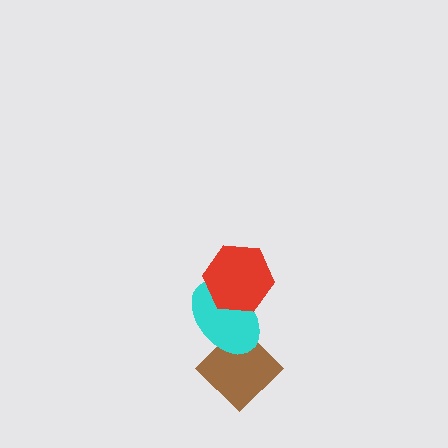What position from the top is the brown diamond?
The brown diamond is 3rd from the top.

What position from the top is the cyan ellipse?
The cyan ellipse is 2nd from the top.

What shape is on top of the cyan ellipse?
The red hexagon is on top of the cyan ellipse.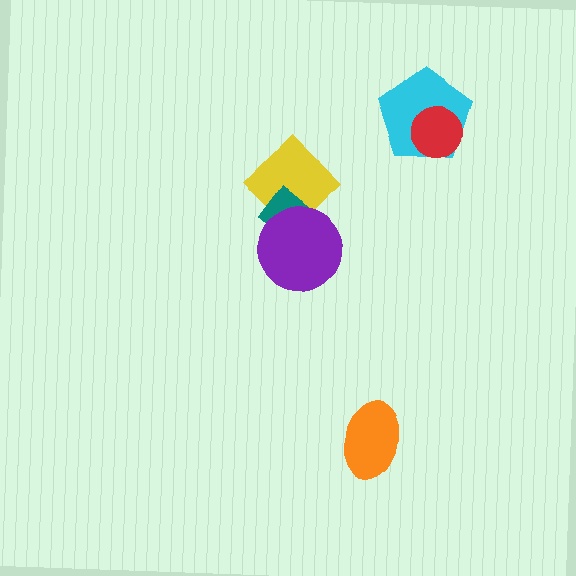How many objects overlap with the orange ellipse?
0 objects overlap with the orange ellipse.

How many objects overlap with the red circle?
1 object overlaps with the red circle.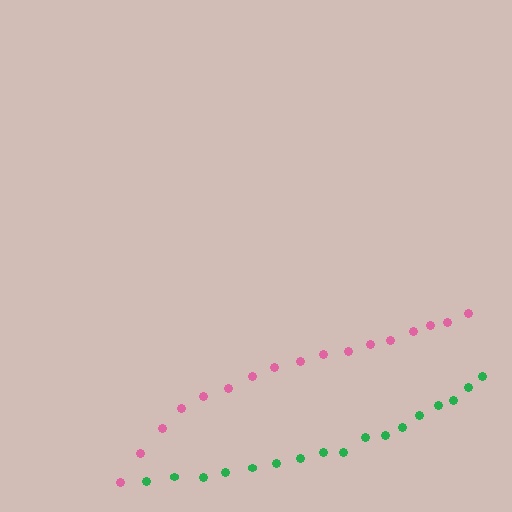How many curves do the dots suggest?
There are 2 distinct paths.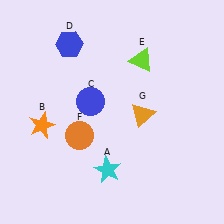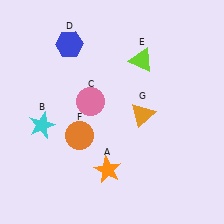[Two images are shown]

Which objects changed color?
A changed from cyan to orange. B changed from orange to cyan. C changed from blue to pink.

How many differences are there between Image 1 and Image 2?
There are 3 differences between the two images.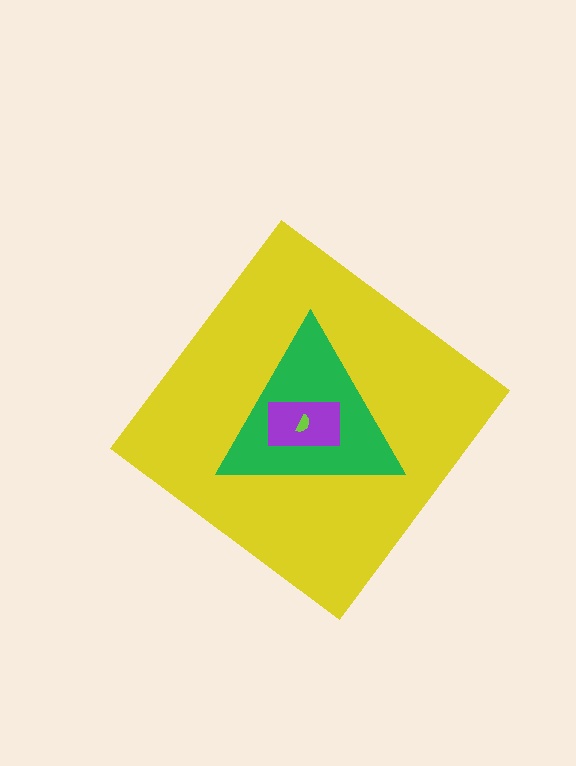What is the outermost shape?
The yellow diamond.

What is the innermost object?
The lime semicircle.